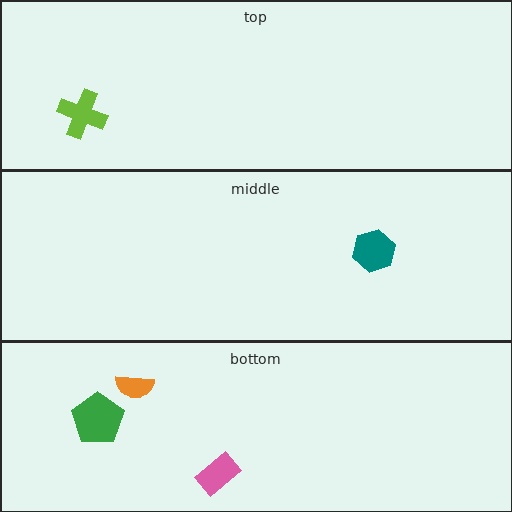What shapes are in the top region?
The lime cross.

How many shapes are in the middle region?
1.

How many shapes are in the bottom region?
3.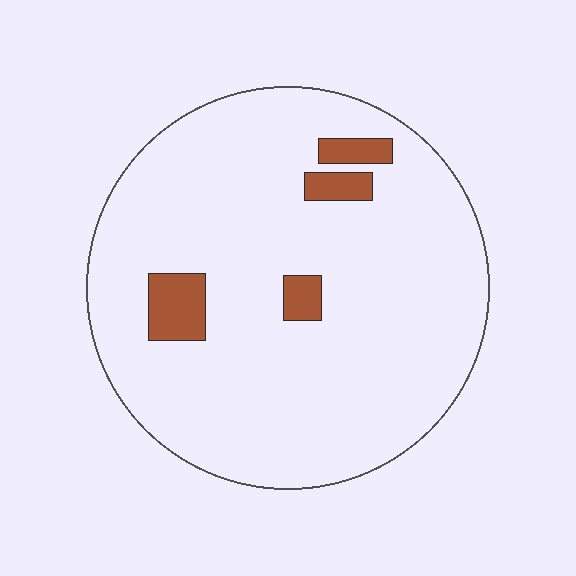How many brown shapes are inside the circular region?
4.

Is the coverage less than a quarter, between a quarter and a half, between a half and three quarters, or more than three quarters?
Less than a quarter.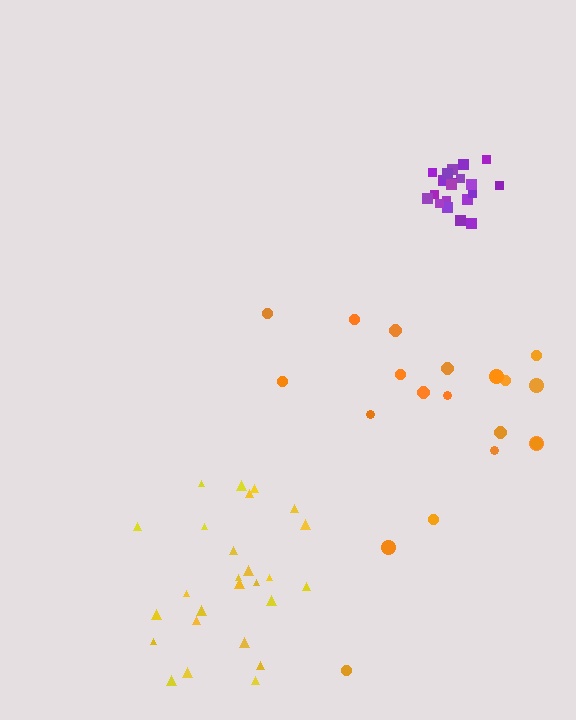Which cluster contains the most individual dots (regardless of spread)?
Yellow (26).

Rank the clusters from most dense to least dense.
purple, yellow, orange.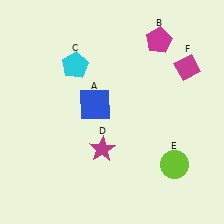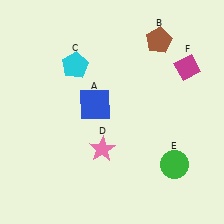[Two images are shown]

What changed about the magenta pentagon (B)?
In Image 1, B is magenta. In Image 2, it changed to brown.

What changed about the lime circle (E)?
In Image 1, E is lime. In Image 2, it changed to green.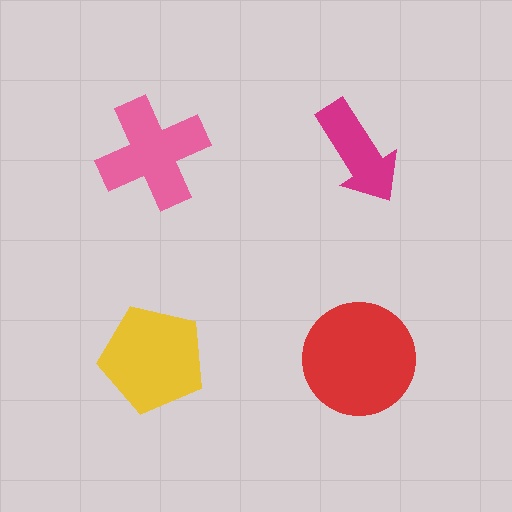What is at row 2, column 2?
A red circle.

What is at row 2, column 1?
A yellow pentagon.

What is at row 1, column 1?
A pink cross.